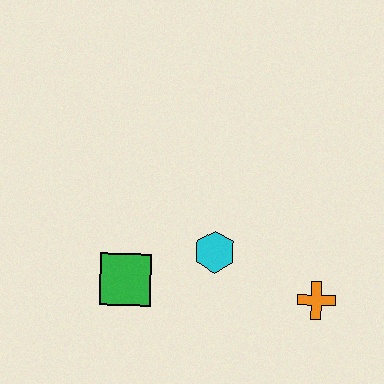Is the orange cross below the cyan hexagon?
Yes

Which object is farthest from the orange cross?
The green square is farthest from the orange cross.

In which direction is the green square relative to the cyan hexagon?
The green square is to the left of the cyan hexagon.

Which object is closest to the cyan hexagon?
The green square is closest to the cyan hexagon.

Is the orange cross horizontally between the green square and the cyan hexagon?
No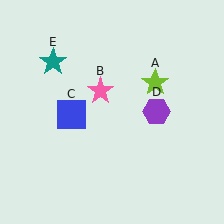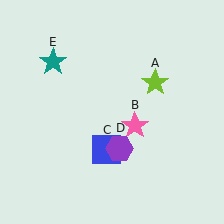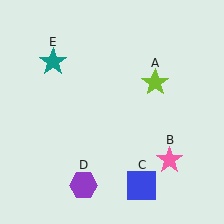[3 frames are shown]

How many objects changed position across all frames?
3 objects changed position: pink star (object B), blue square (object C), purple hexagon (object D).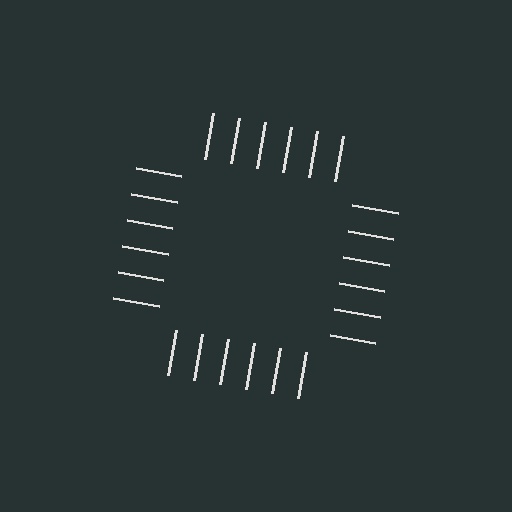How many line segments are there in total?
24 — 6 along each of the 4 edges.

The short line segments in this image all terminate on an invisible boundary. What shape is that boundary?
An illusory square — the line segments terminate on its edges but no continuous stroke is drawn.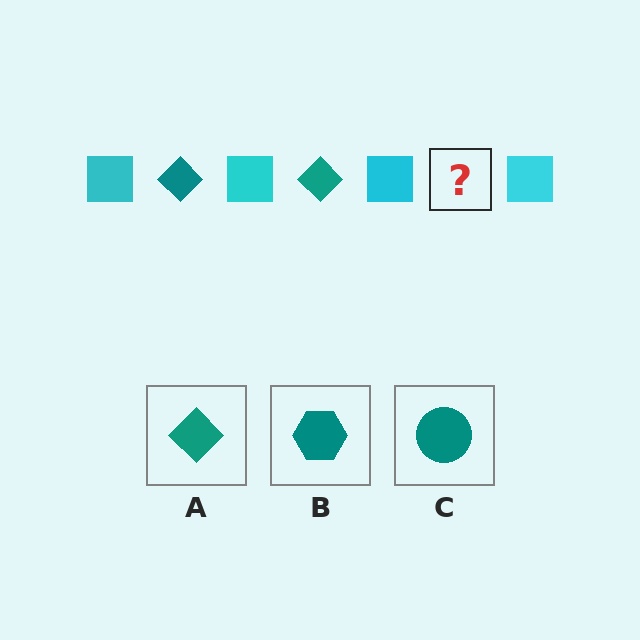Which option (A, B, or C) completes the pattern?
A.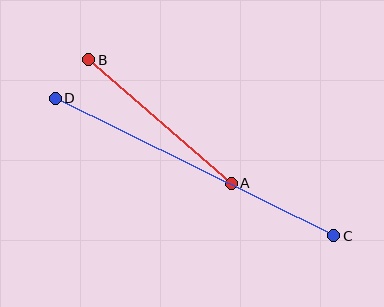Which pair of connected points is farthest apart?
Points C and D are farthest apart.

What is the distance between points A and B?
The distance is approximately 189 pixels.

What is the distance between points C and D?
The distance is approximately 310 pixels.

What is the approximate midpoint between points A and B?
The midpoint is at approximately (160, 121) pixels.